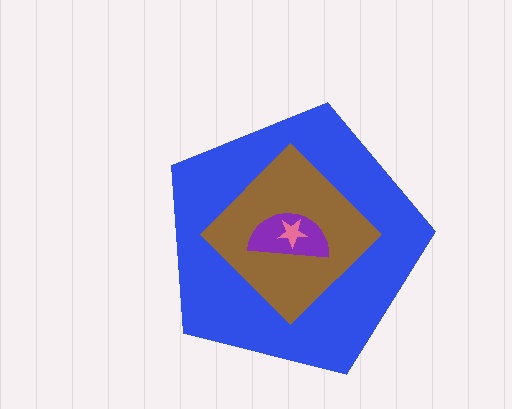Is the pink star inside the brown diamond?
Yes.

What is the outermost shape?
The blue pentagon.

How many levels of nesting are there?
4.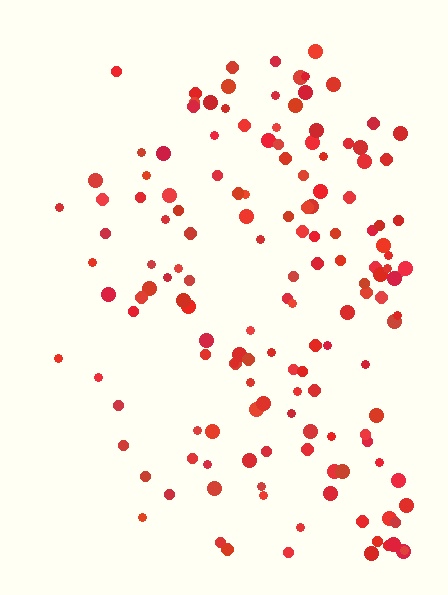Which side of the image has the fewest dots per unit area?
The left.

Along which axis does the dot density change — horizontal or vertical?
Horizontal.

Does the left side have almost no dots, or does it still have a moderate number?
Still a moderate number, just noticeably fewer than the right.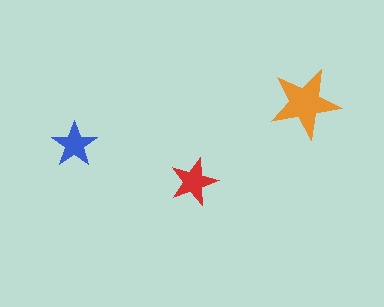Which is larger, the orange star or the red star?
The orange one.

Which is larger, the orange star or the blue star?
The orange one.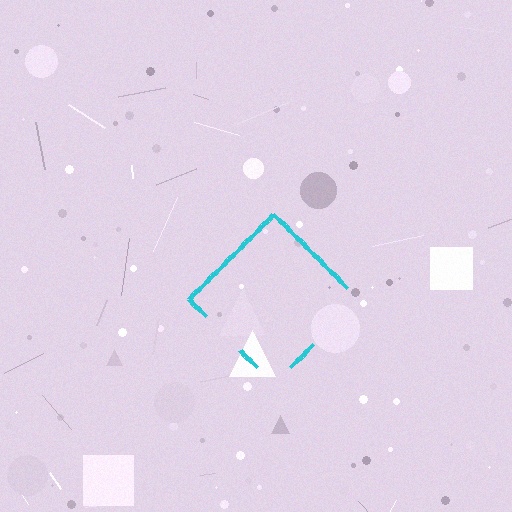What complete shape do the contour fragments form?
The contour fragments form a diamond.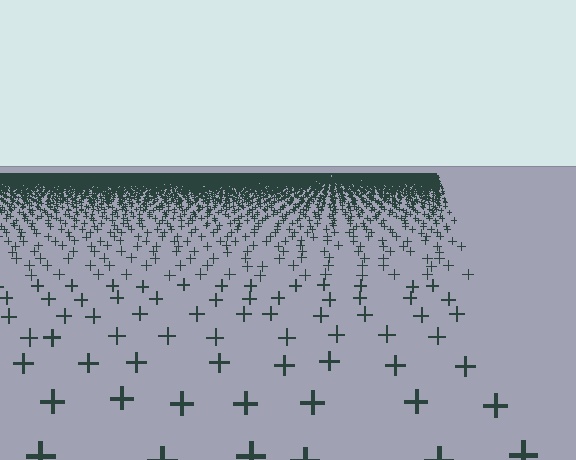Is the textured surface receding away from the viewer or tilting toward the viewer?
The surface is receding away from the viewer. Texture elements get smaller and denser toward the top.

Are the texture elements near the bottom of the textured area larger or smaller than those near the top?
Larger. Near the bottom, elements are closer to the viewer and appear at a bigger on-screen size.